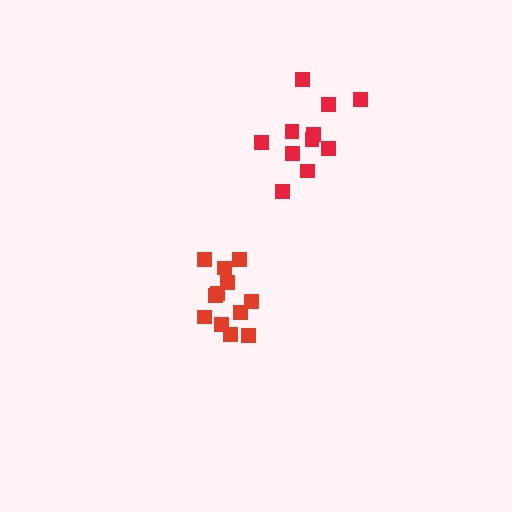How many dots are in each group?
Group 1: 12 dots, Group 2: 11 dots (23 total).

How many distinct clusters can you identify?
There are 2 distinct clusters.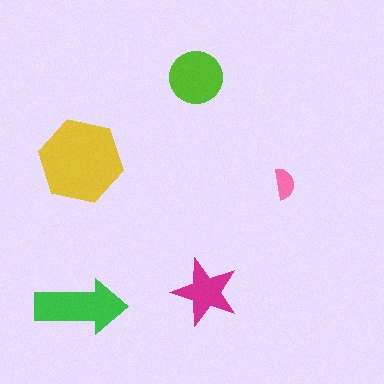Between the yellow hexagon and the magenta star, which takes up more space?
The yellow hexagon.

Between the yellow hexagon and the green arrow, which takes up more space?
The yellow hexagon.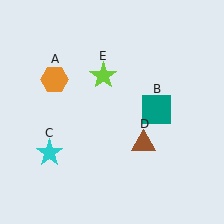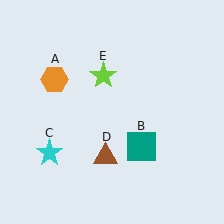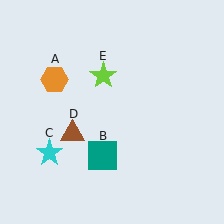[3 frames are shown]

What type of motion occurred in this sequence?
The teal square (object B), brown triangle (object D) rotated clockwise around the center of the scene.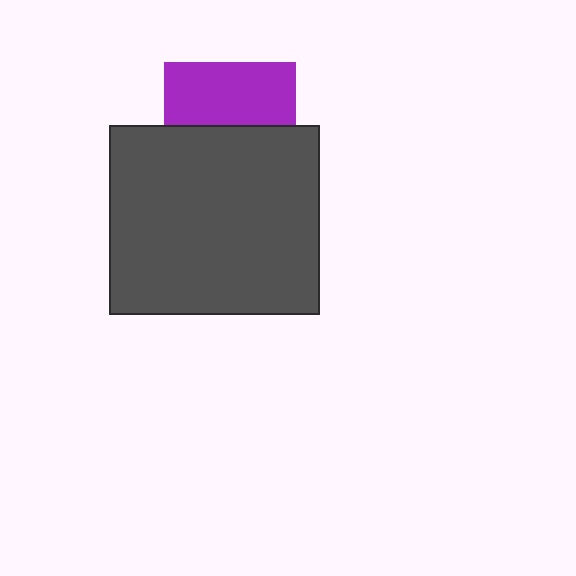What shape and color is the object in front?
The object in front is a dark gray rectangle.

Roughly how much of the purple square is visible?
About half of it is visible (roughly 48%).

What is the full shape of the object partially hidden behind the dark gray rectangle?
The partially hidden object is a purple square.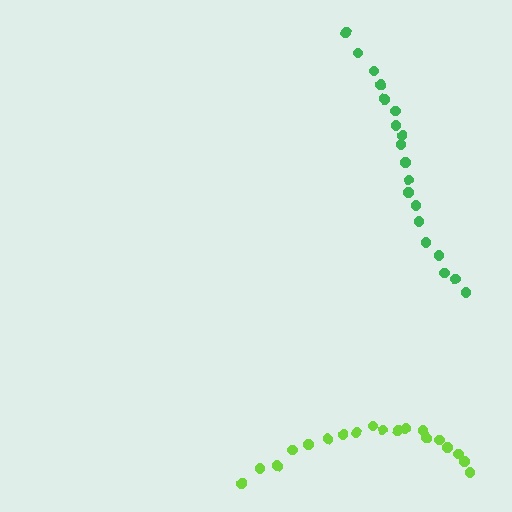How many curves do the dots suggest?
There are 2 distinct paths.